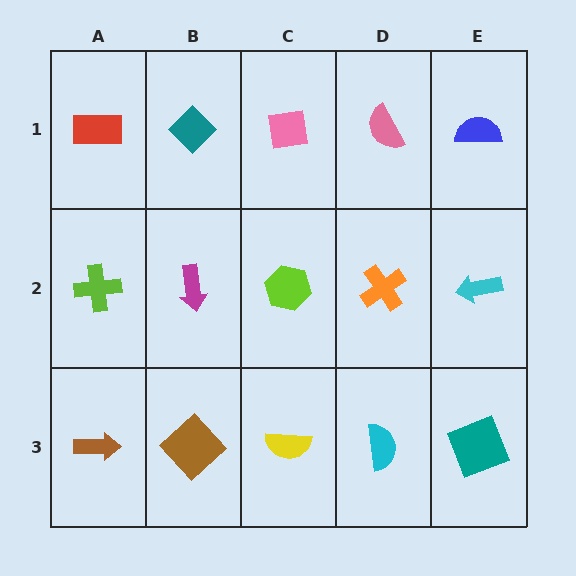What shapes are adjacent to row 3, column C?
A lime hexagon (row 2, column C), a brown diamond (row 3, column B), a cyan semicircle (row 3, column D).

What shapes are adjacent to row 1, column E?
A cyan arrow (row 2, column E), a pink semicircle (row 1, column D).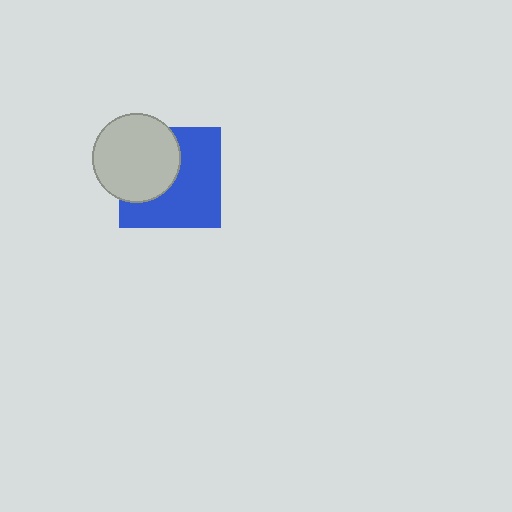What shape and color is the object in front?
The object in front is a light gray circle.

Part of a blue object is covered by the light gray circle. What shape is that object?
It is a square.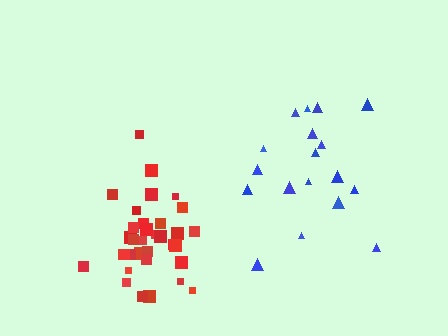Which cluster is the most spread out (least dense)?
Blue.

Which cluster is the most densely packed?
Red.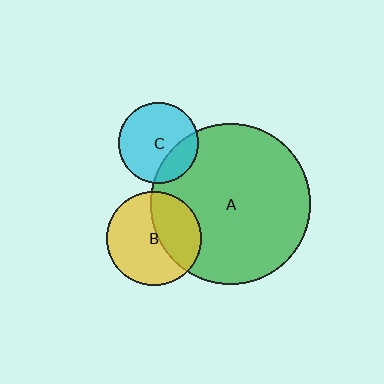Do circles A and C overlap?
Yes.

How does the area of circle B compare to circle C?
Approximately 1.4 times.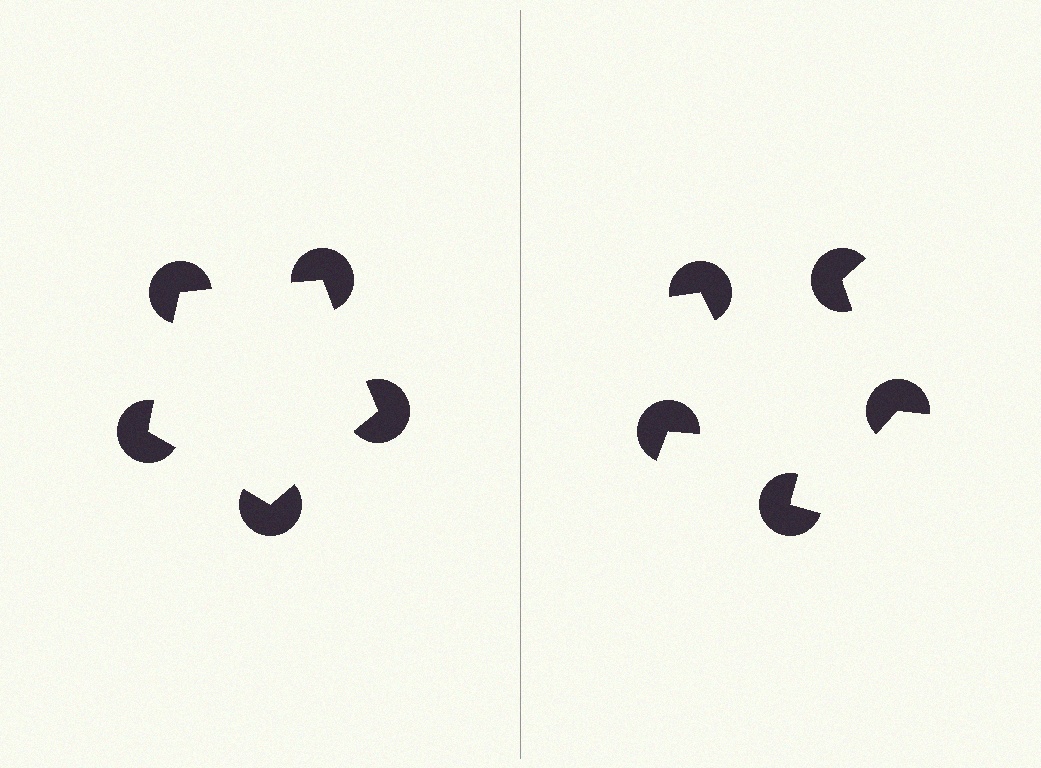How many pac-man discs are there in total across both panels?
10 — 5 on each side.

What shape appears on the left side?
An illusory pentagon.